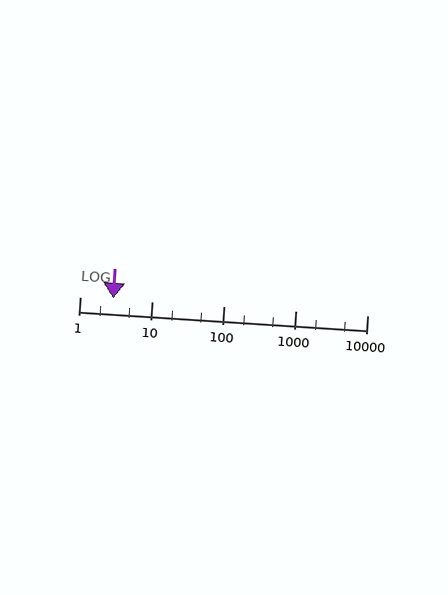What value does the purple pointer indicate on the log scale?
The pointer indicates approximately 2.9.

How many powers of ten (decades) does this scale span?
The scale spans 4 decades, from 1 to 10000.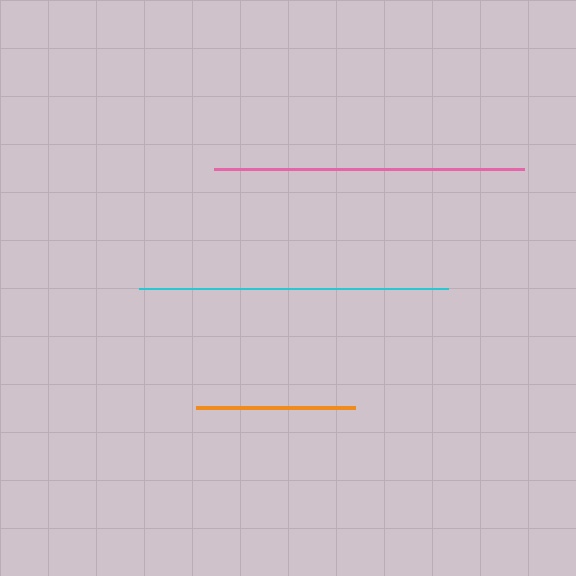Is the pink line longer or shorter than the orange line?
The pink line is longer than the orange line.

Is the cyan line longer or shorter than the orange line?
The cyan line is longer than the orange line.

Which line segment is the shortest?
The orange line is the shortest at approximately 160 pixels.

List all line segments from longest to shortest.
From longest to shortest: pink, cyan, orange.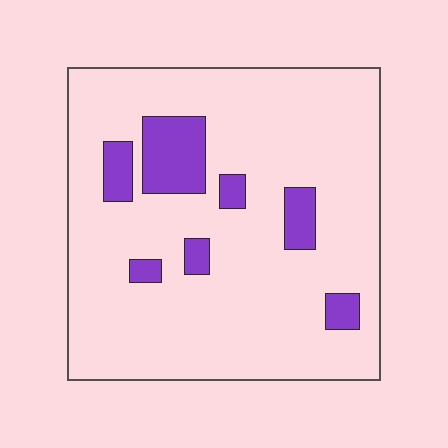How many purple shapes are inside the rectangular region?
7.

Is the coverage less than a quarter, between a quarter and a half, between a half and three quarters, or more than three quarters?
Less than a quarter.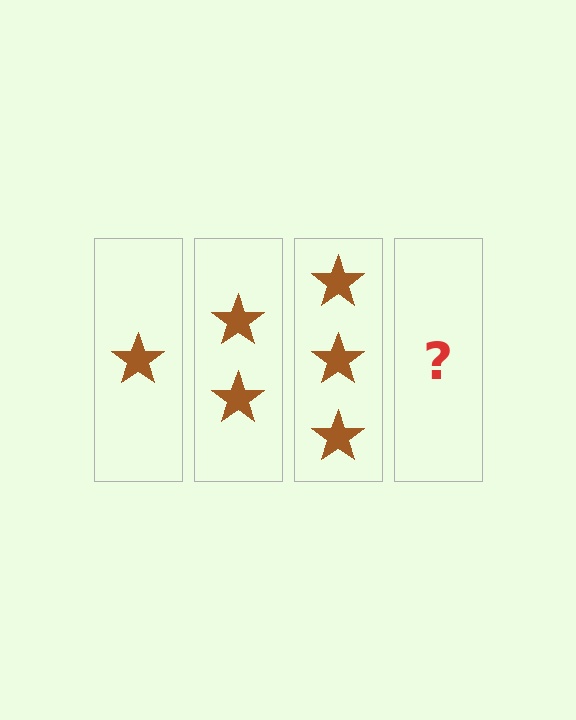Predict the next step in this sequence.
The next step is 4 stars.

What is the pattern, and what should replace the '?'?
The pattern is that each step adds one more star. The '?' should be 4 stars.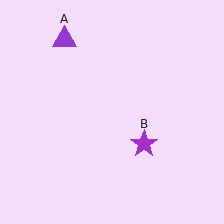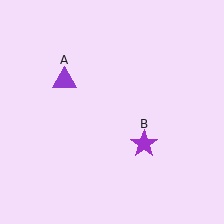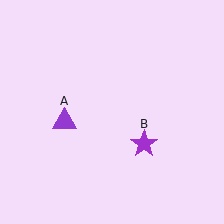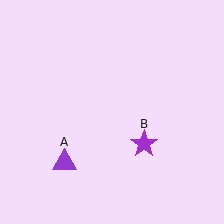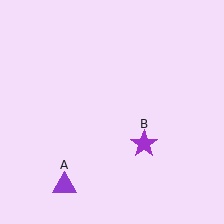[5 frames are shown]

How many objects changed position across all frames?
1 object changed position: purple triangle (object A).